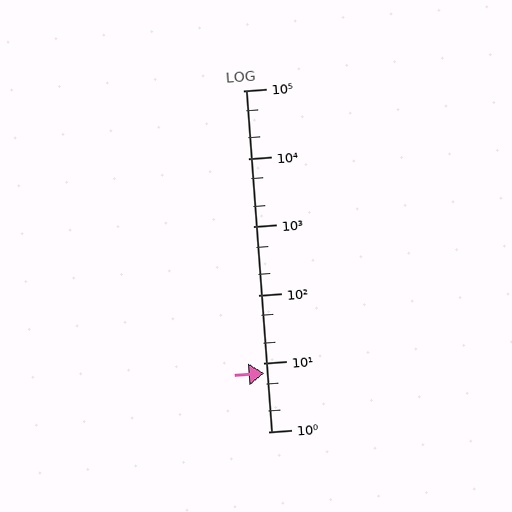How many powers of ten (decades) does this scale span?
The scale spans 5 decades, from 1 to 100000.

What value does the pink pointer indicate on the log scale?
The pointer indicates approximately 7.1.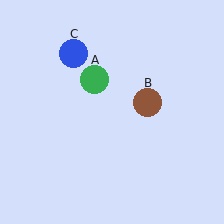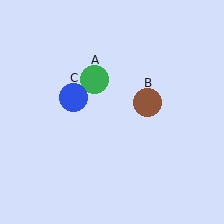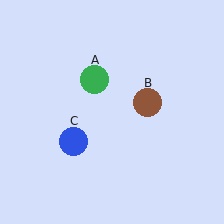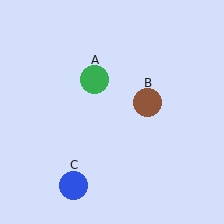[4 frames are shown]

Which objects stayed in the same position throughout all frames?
Green circle (object A) and brown circle (object B) remained stationary.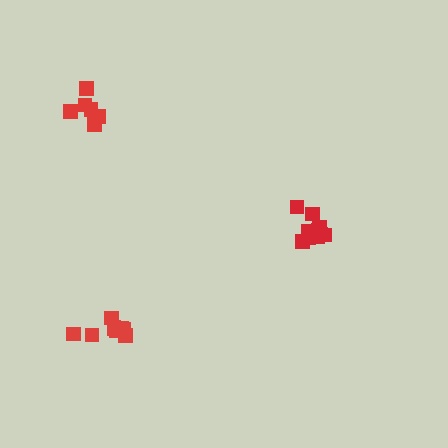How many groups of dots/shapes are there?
There are 3 groups.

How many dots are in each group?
Group 1: 9 dots, Group 2: 12 dots, Group 3: 6 dots (27 total).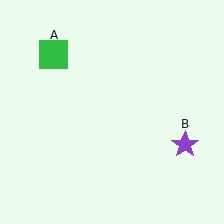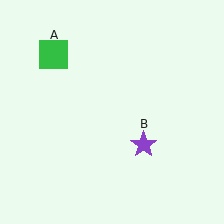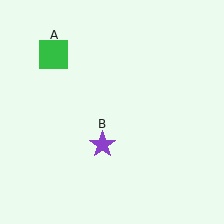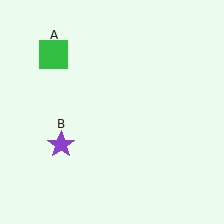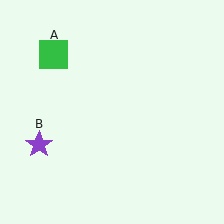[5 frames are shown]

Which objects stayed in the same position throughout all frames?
Green square (object A) remained stationary.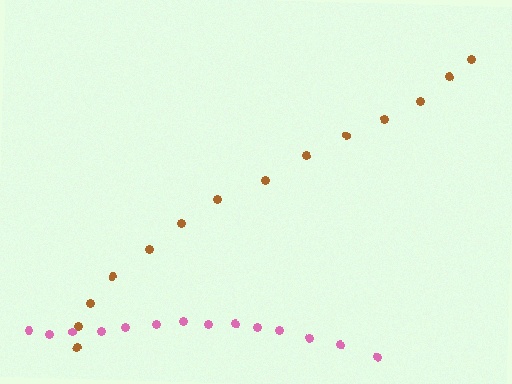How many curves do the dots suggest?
There are 2 distinct paths.